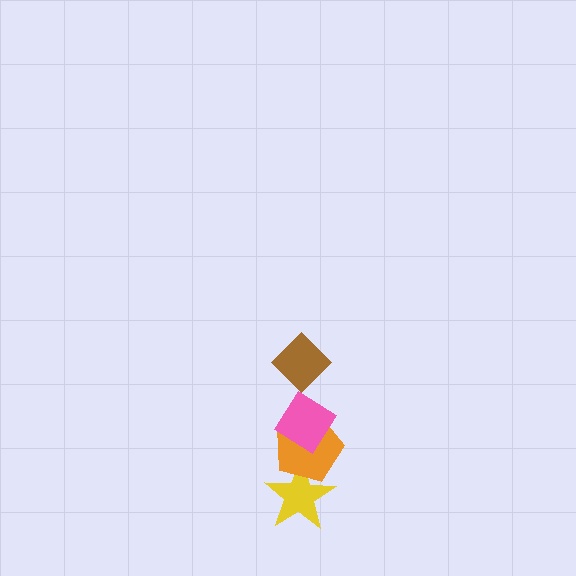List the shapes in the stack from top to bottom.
From top to bottom: the brown diamond, the pink diamond, the orange pentagon, the yellow star.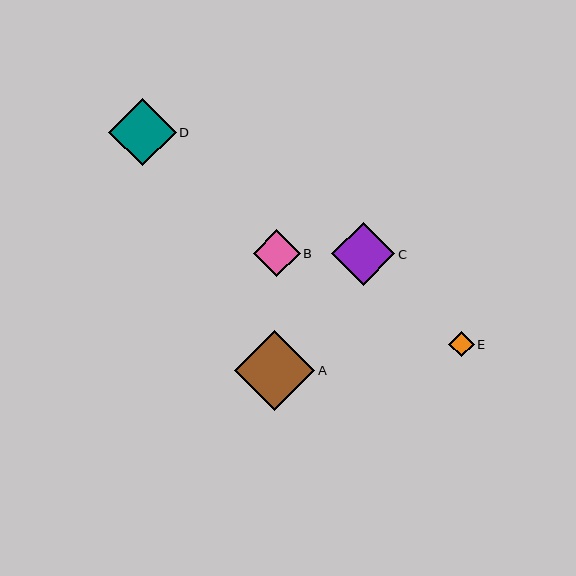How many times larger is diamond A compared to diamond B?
Diamond A is approximately 1.7 times the size of diamond B.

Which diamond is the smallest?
Diamond E is the smallest with a size of approximately 25 pixels.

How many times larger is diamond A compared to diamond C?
Diamond A is approximately 1.3 times the size of diamond C.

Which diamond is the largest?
Diamond A is the largest with a size of approximately 80 pixels.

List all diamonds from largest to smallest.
From largest to smallest: A, D, C, B, E.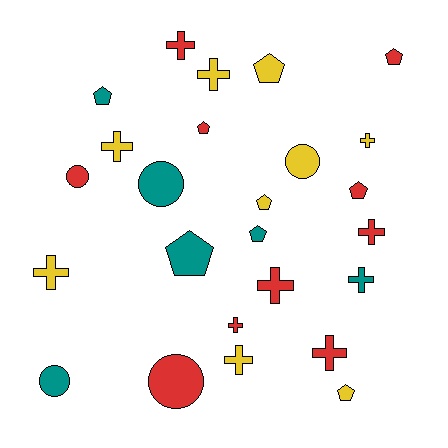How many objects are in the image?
There are 25 objects.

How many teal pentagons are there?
There are 3 teal pentagons.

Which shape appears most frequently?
Cross, with 11 objects.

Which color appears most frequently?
Red, with 10 objects.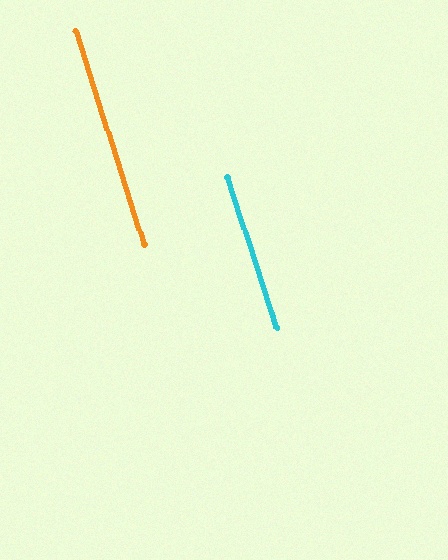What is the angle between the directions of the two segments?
Approximately 0 degrees.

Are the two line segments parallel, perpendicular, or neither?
Parallel — their directions differ by only 0.4°.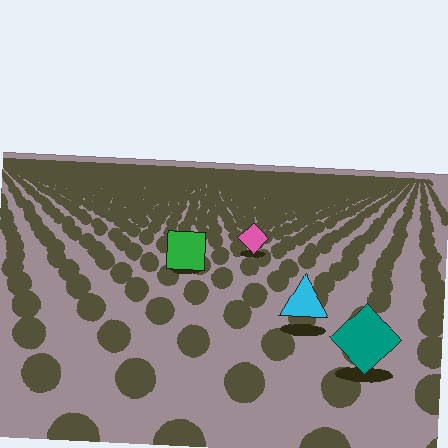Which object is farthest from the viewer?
The pink diamond is farthest from the viewer. It appears smaller and the ground texture around it is denser.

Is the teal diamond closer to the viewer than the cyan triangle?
Yes. The teal diamond is closer — you can tell from the texture gradient: the ground texture is coarser near it.